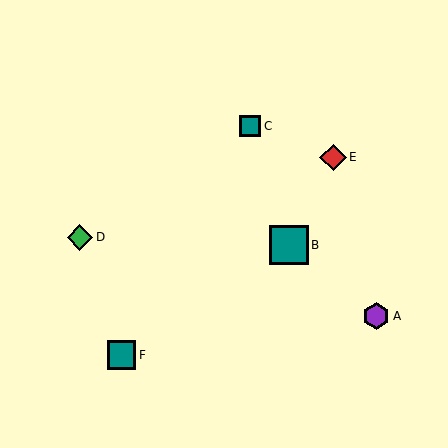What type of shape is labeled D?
Shape D is a green diamond.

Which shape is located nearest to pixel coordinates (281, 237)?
The teal square (labeled B) at (289, 245) is nearest to that location.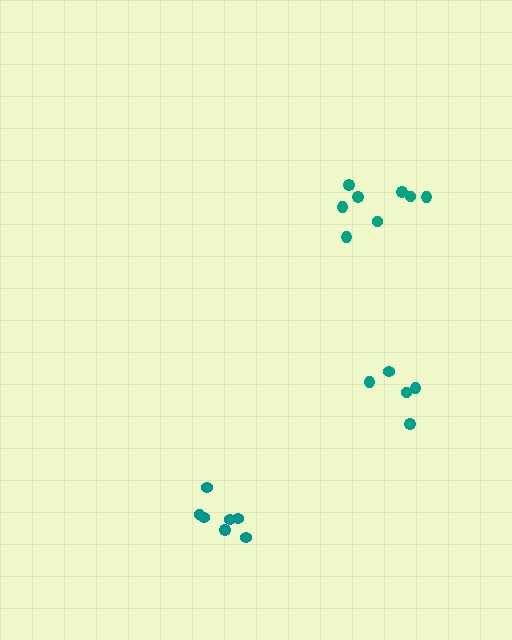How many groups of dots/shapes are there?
There are 3 groups.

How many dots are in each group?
Group 1: 7 dots, Group 2: 8 dots, Group 3: 5 dots (20 total).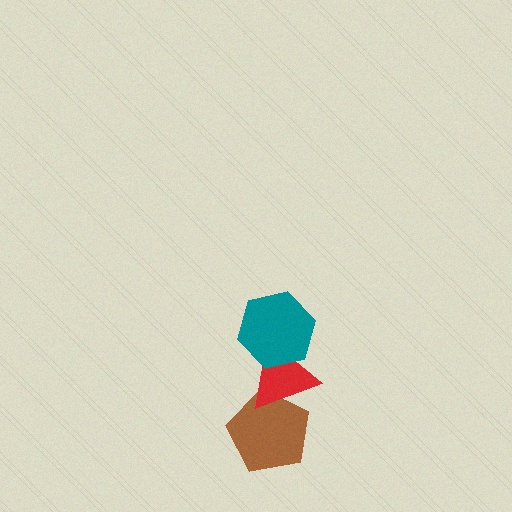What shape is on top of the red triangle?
The teal hexagon is on top of the red triangle.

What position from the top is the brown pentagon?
The brown pentagon is 3rd from the top.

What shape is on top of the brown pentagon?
The red triangle is on top of the brown pentagon.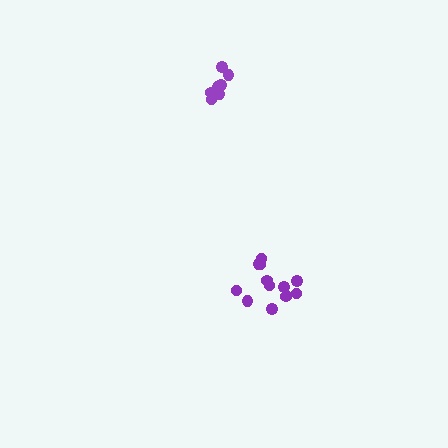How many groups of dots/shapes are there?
There are 2 groups.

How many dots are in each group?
Group 1: 13 dots, Group 2: 8 dots (21 total).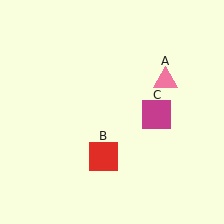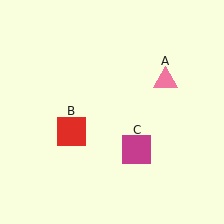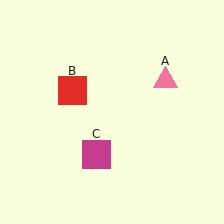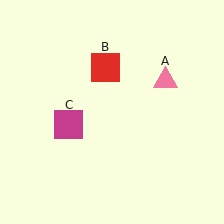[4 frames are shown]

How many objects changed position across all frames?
2 objects changed position: red square (object B), magenta square (object C).